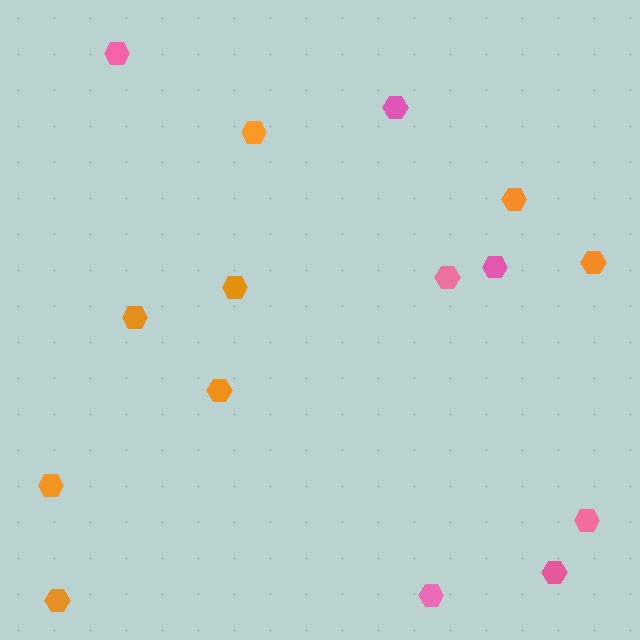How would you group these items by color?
There are 2 groups: one group of pink hexagons (7) and one group of orange hexagons (8).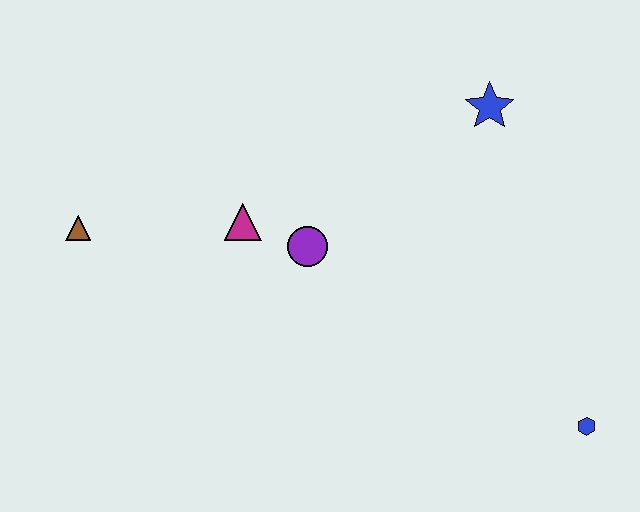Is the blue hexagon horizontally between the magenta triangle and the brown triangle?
No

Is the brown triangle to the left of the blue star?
Yes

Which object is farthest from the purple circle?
The blue hexagon is farthest from the purple circle.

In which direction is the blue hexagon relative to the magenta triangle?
The blue hexagon is to the right of the magenta triangle.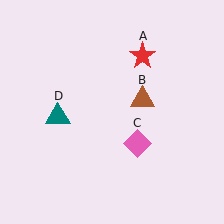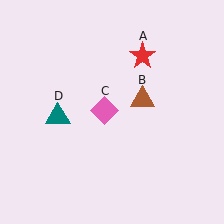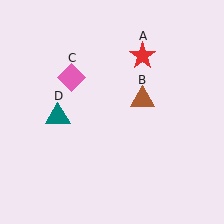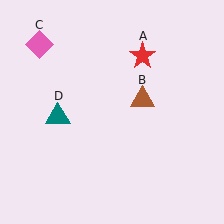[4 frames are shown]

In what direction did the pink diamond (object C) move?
The pink diamond (object C) moved up and to the left.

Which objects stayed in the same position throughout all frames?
Red star (object A) and brown triangle (object B) and teal triangle (object D) remained stationary.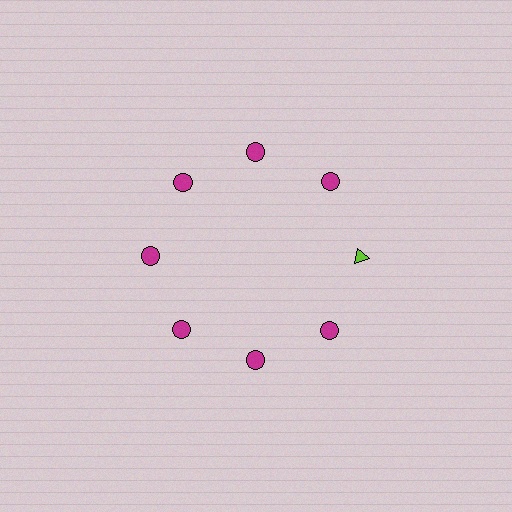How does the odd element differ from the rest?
It differs in both color (lime instead of magenta) and shape (triangle instead of circle).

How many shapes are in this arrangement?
There are 8 shapes arranged in a ring pattern.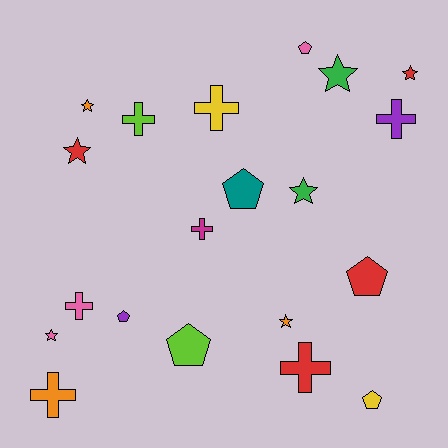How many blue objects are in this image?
There are no blue objects.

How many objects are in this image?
There are 20 objects.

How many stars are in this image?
There are 7 stars.